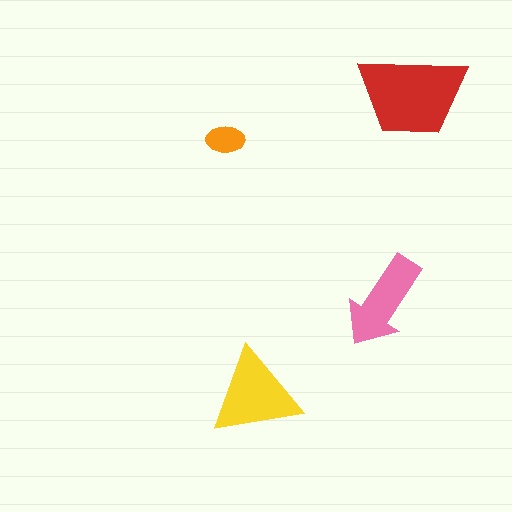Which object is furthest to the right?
The red trapezoid is rightmost.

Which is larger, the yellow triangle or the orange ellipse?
The yellow triangle.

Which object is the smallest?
The orange ellipse.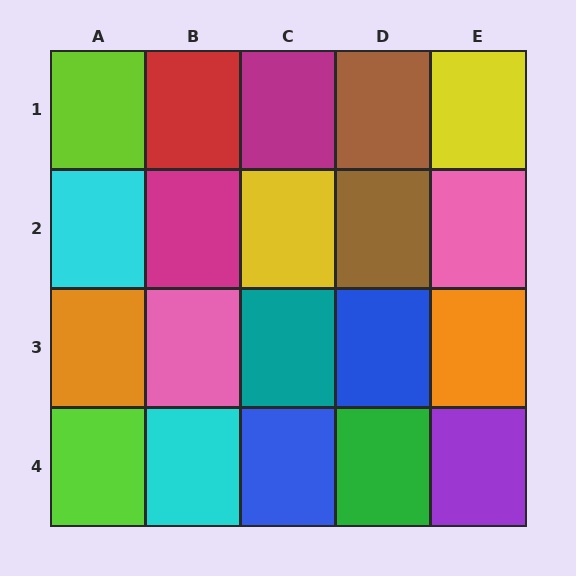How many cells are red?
1 cell is red.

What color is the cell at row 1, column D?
Brown.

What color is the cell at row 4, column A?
Lime.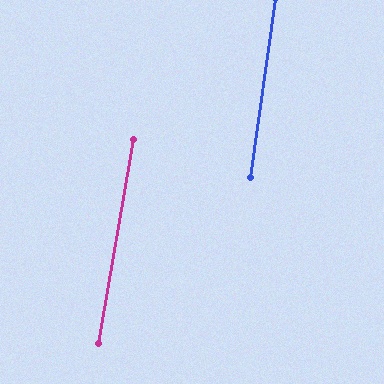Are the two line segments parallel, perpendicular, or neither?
Parallel — their directions differ by only 1.7°.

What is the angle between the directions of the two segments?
Approximately 2 degrees.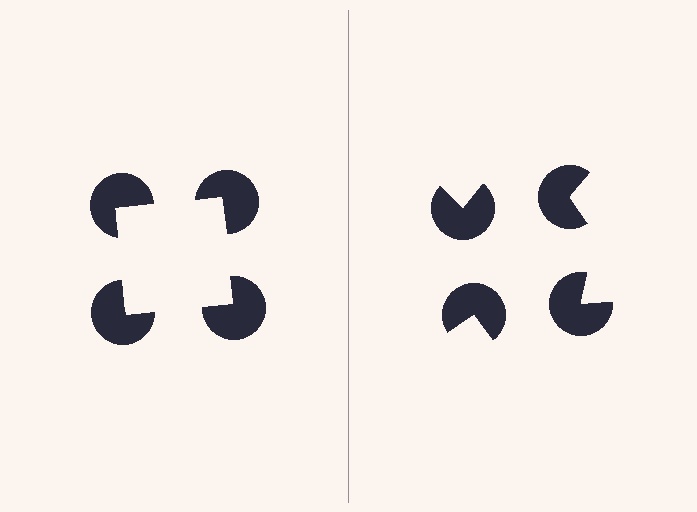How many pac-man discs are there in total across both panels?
8 — 4 on each side.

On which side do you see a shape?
An illusory square appears on the left side. On the right side the wedge cuts are rotated, so no coherent shape forms.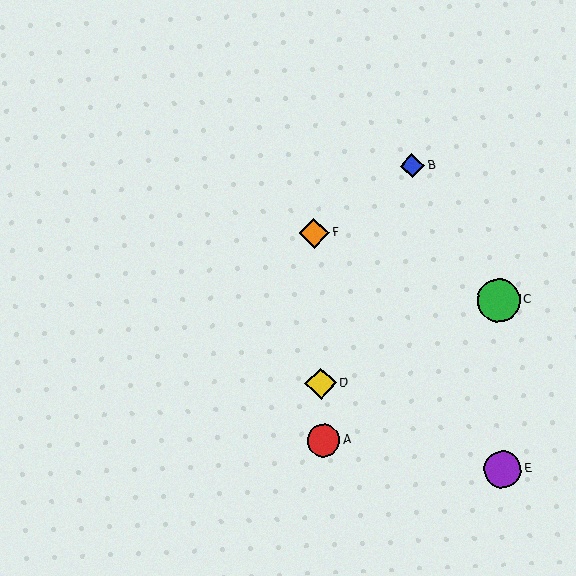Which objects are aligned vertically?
Objects A, D, F are aligned vertically.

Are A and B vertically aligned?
No, A is at x≈324 and B is at x≈412.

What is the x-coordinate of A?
Object A is at x≈324.